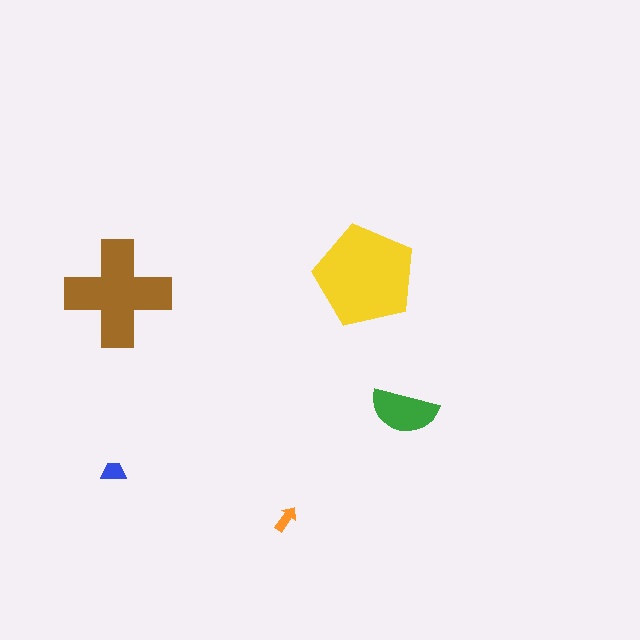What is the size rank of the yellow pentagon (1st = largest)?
1st.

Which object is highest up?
The yellow pentagon is topmost.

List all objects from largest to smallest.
The yellow pentagon, the brown cross, the green semicircle, the blue trapezoid, the orange arrow.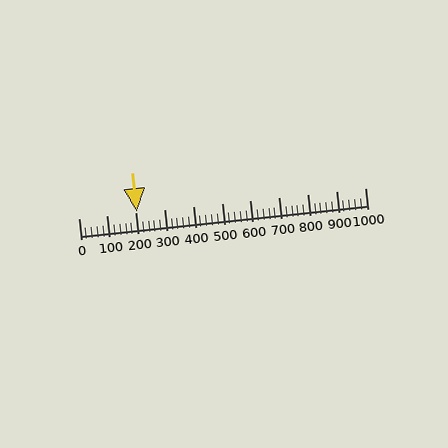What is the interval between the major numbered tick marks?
The major tick marks are spaced 100 units apart.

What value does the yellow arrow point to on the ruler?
The yellow arrow points to approximately 202.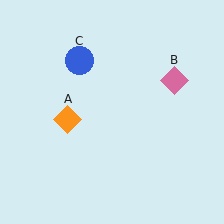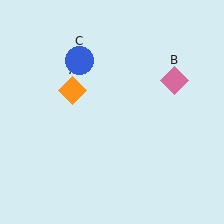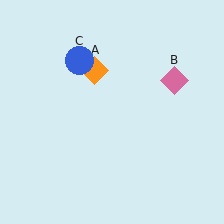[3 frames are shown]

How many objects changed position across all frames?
1 object changed position: orange diamond (object A).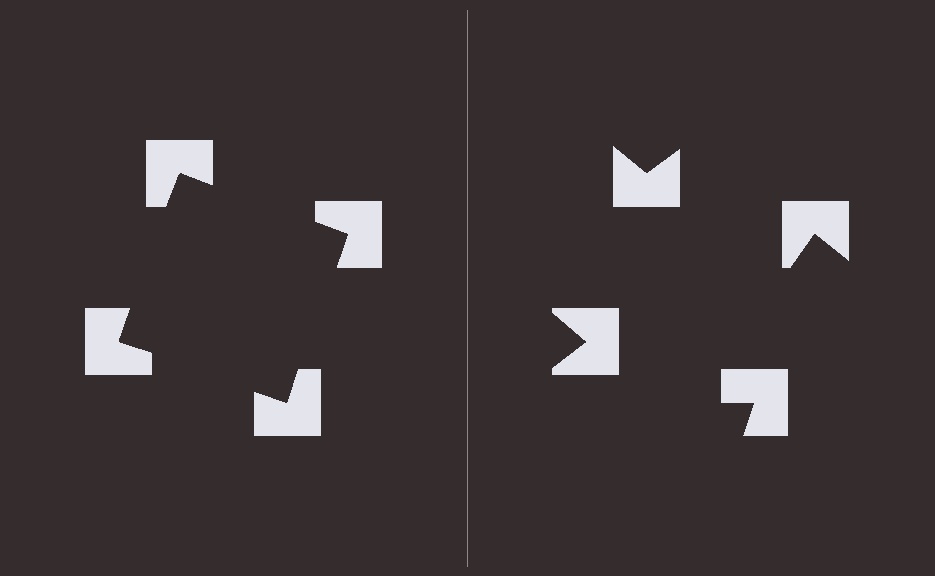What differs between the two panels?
The notched squares are positioned identically on both sides; only the wedge orientations differ. On the left they align to a square; on the right they are misaligned.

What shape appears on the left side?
An illusory square.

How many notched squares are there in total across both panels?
8 — 4 on each side.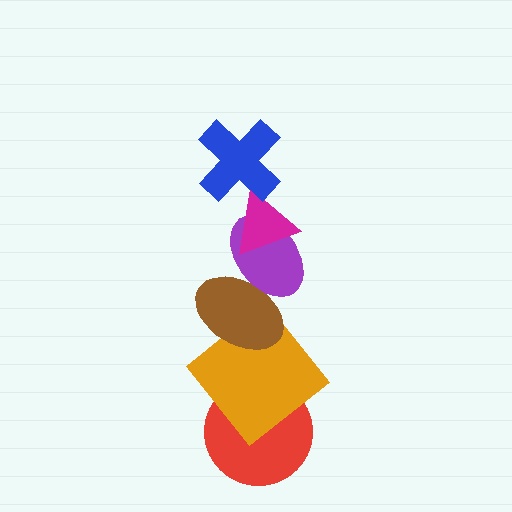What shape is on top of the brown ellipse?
The purple ellipse is on top of the brown ellipse.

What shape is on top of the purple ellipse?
The magenta triangle is on top of the purple ellipse.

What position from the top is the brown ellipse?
The brown ellipse is 4th from the top.